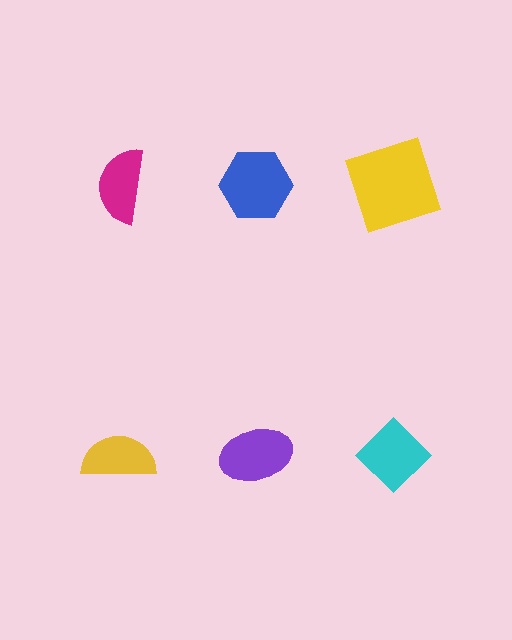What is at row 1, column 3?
A yellow square.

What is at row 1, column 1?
A magenta semicircle.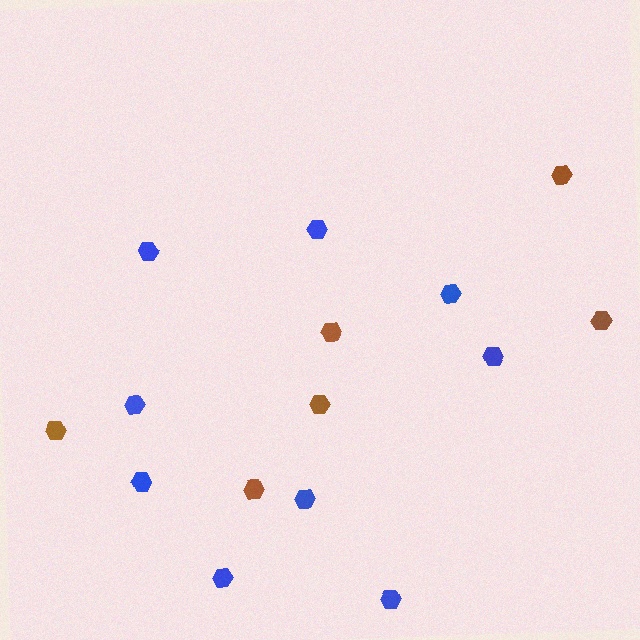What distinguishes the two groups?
There are 2 groups: one group of blue hexagons (9) and one group of brown hexagons (6).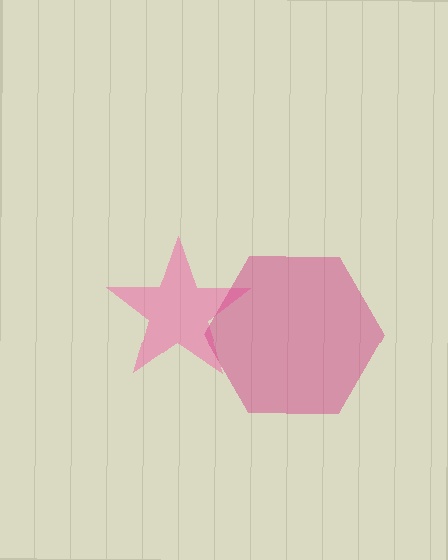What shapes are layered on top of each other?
The layered shapes are: a pink star, a magenta hexagon.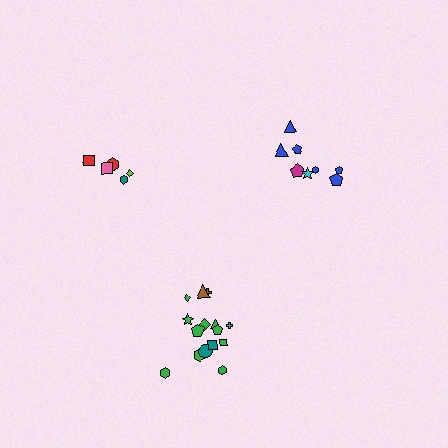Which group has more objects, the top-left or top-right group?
The top-right group.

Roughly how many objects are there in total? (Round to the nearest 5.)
Roughly 30 objects in total.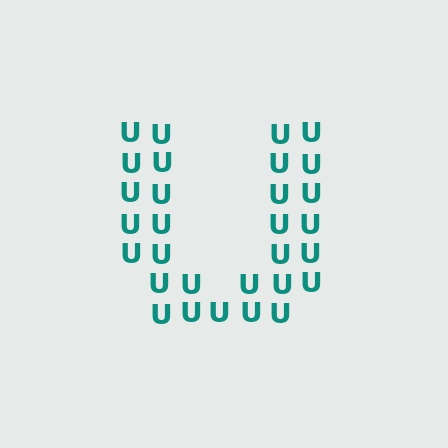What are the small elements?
The small elements are letter U's.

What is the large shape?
The large shape is the letter U.